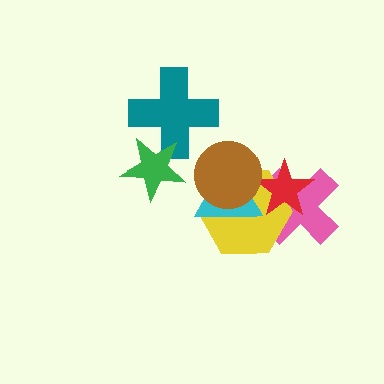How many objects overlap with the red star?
3 objects overlap with the red star.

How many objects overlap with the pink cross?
3 objects overlap with the pink cross.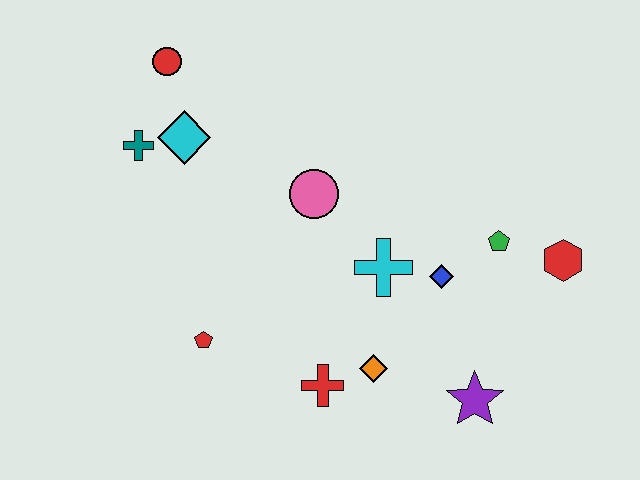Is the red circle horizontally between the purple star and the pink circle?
No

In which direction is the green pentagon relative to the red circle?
The green pentagon is to the right of the red circle.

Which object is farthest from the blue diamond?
The red circle is farthest from the blue diamond.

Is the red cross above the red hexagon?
No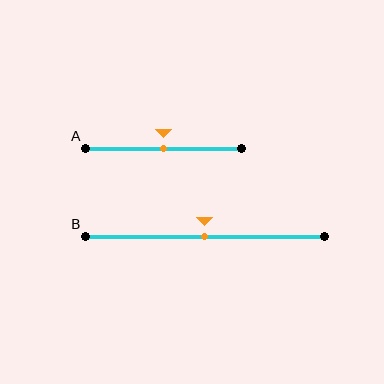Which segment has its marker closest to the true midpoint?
Segment A has its marker closest to the true midpoint.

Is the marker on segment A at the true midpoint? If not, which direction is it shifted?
Yes, the marker on segment A is at the true midpoint.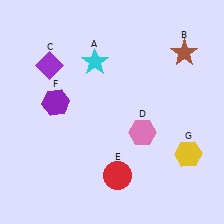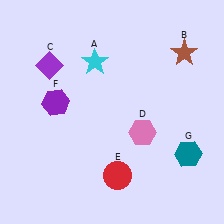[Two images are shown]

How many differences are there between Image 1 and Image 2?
There is 1 difference between the two images.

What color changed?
The hexagon (G) changed from yellow in Image 1 to teal in Image 2.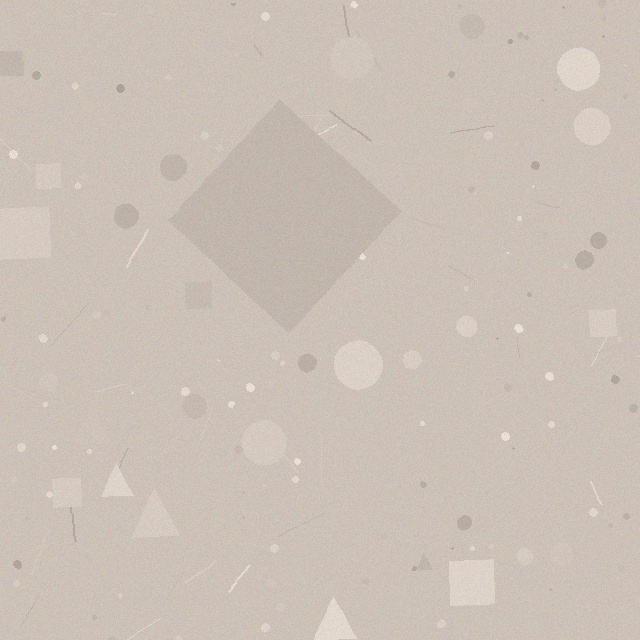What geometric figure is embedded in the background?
A diamond is embedded in the background.